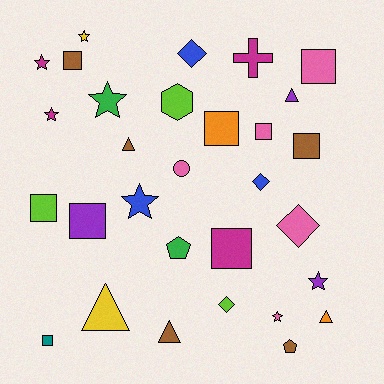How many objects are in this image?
There are 30 objects.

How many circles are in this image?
There is 1 circle.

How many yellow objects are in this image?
There are 2 yellow objects.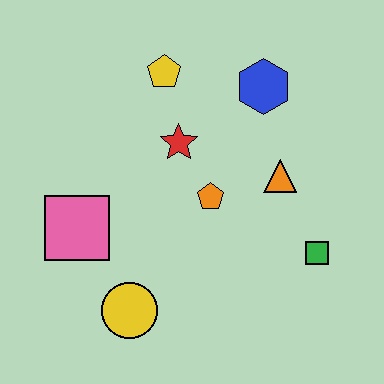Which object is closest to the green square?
The orange triangle is closest to the green square.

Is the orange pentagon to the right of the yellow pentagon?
Yes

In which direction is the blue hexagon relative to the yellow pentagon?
The blue hexagon is to the right of the yellow pentagon.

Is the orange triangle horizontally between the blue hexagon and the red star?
No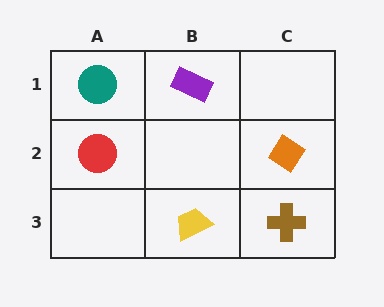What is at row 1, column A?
A teal circle.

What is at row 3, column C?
A brown cross.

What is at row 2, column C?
An orange diamond.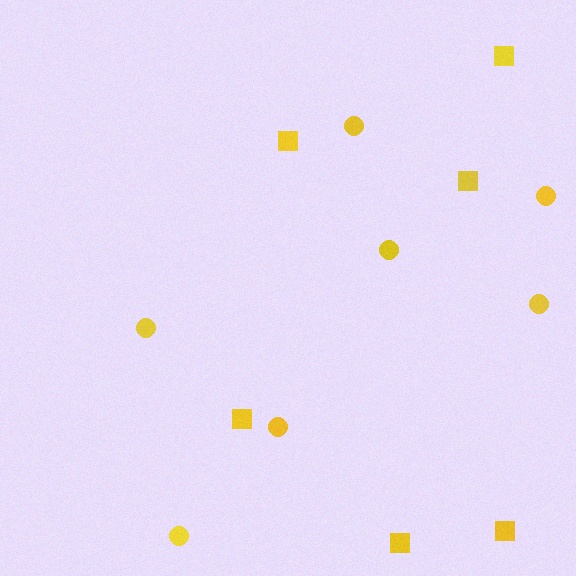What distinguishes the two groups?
There are 2 groups: one group of squares (6) and one group of circles (7).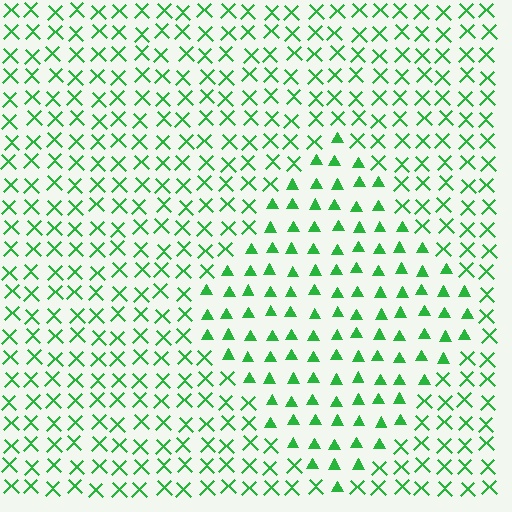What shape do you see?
I see a diamond.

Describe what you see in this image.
The image is filled with small green elements arranged in a uniform grid. A diamond-shaped region contains triangles, while the surrounding area contains X marks. The boundary is defined purely by the change in element shape.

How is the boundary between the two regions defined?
The boundary is defined by a change in element shape: triangles inside vs. X marks outside. All elements share the same color and spacing.